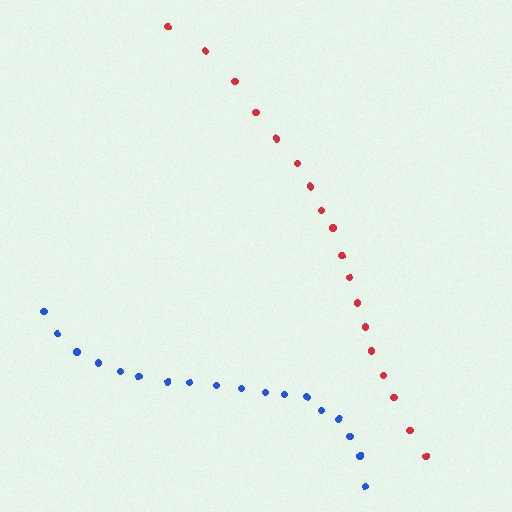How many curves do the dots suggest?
There are 2 distinct paths.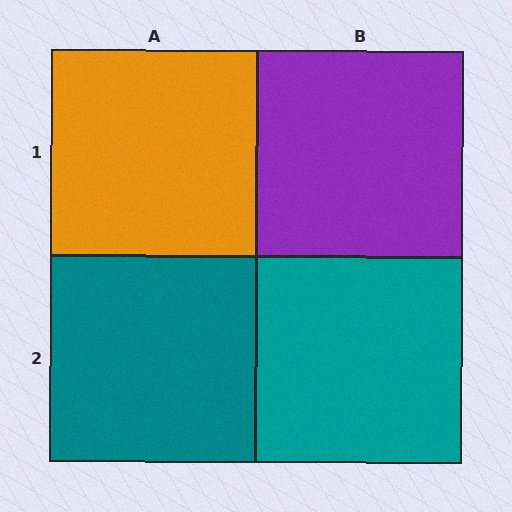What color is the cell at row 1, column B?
Purple.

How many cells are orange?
1 cell is orange.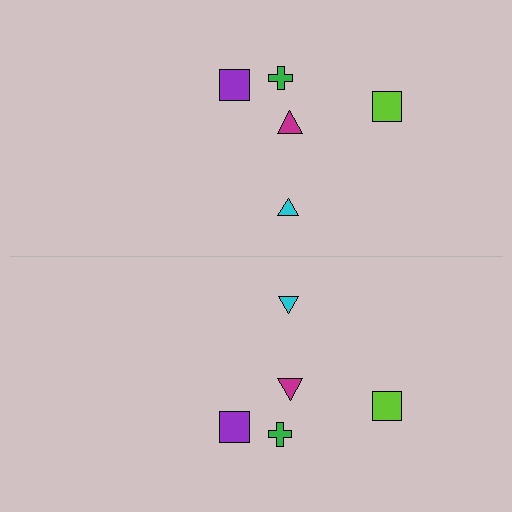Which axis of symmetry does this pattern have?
The pattern has a horizontal axis of symmetry running through the center of the image.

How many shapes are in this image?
There are 10 shapes in this image.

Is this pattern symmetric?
Yes, this pattern has bilateral (reflection) symmetry.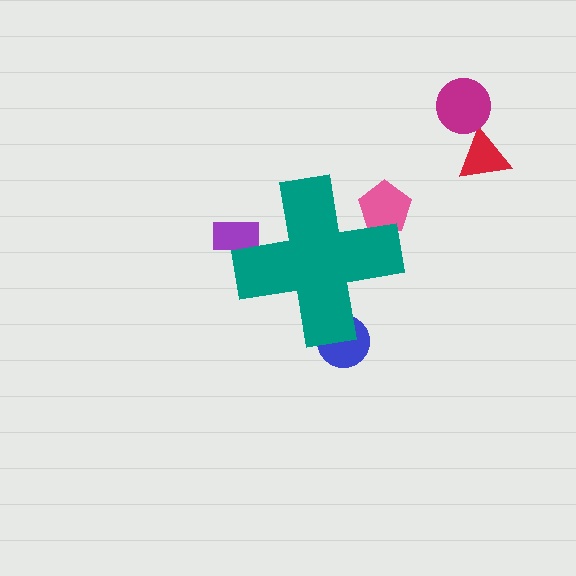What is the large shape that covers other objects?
A teal cross.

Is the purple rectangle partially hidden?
Yes, the purple rectangle is partially hidden behind the teal cross.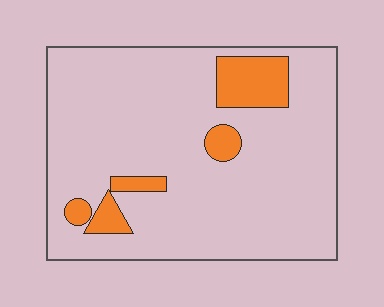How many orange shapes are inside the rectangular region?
5.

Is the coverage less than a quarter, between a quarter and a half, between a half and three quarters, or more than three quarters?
Less than a quarter.